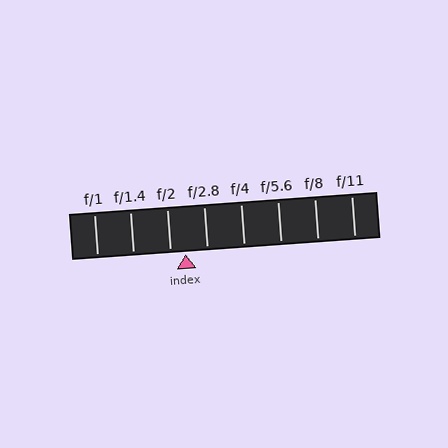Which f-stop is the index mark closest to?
The index mark is closest to f/2.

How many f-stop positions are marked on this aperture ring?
There are 8 f-stop positions marked.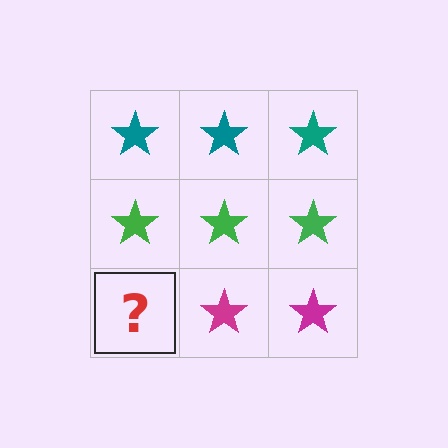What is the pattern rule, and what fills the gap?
The rule is that each row has a consistent color. The gap should be filled with a magenta star.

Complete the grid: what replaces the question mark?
The question mark should be replaced with a magenta star.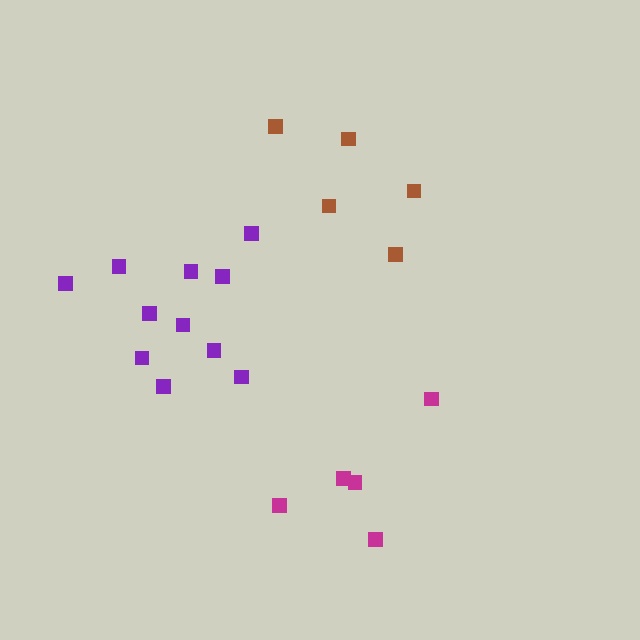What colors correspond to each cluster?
The clusters are colored: brown, purple, magenta.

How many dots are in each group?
Group 1: 5 dots, Group 2: 11 dots, Group 3: 5 dots (21 total).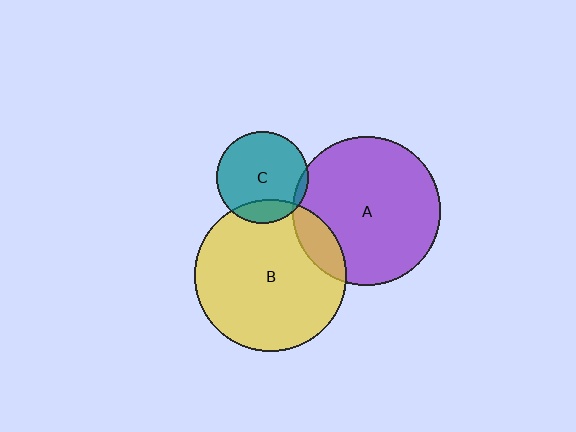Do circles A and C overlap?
Yes.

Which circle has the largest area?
Circle B (yellow).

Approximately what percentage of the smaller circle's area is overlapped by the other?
Approximately 5%.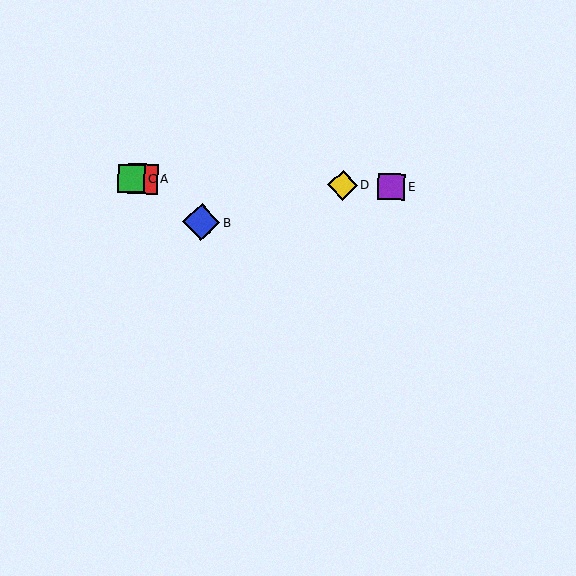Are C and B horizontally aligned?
No, C is at y≈178 and B is at y≈222.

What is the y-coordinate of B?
Object B is at y≈222.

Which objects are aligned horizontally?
Objects A, C, D, E are aligned horizontally.